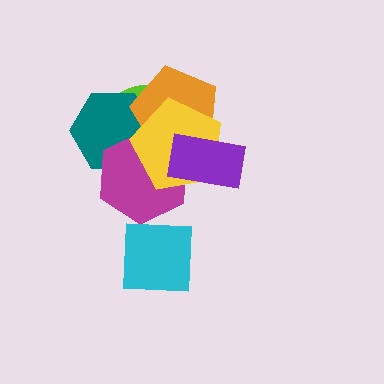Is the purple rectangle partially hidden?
No, no other shape covers it.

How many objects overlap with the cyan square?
1 object overlaps with the cyan square.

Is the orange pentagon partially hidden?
Yes, it is partially covered by another shape.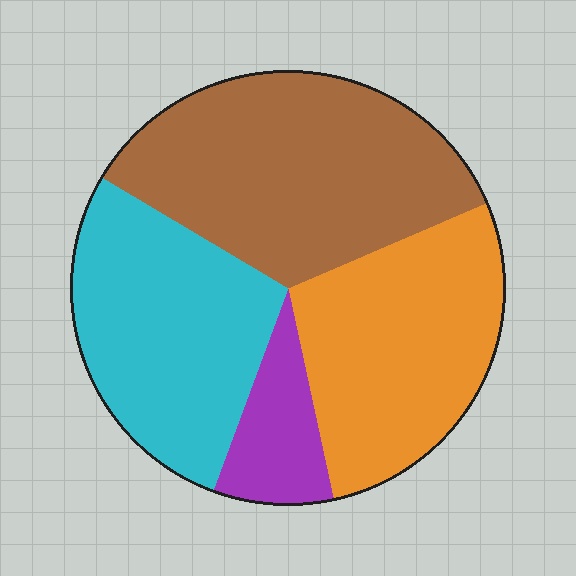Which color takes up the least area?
Purple, at roughly 10%.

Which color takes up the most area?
Brown, at roughly 35%.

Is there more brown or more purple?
Brown.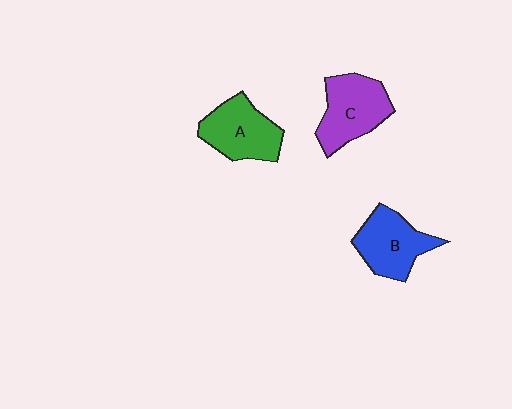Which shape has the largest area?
Shape C (purple).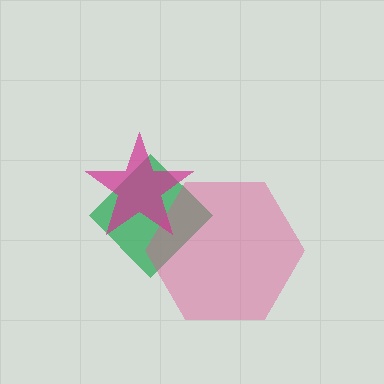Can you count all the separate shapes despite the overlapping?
Yes, there are 3 separate shapes.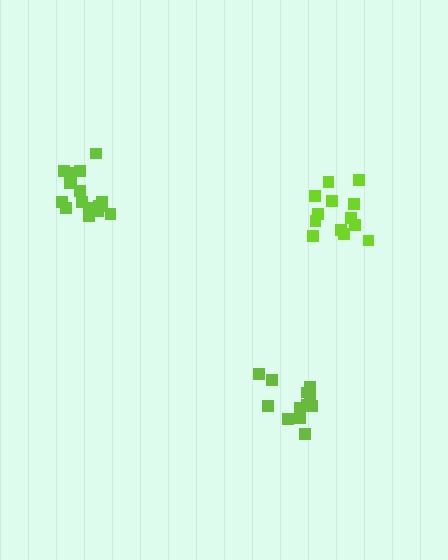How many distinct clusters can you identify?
There are 3 distinct clusters.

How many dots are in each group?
Group 1: 16 dots, Group 2: 13 dots, Group 3: 12 dots (41 total).